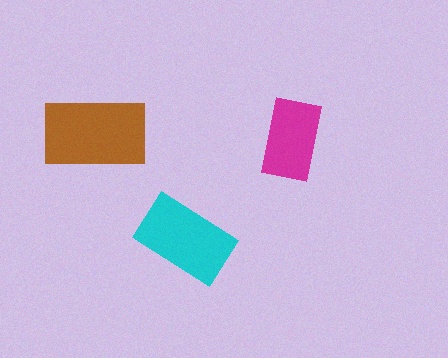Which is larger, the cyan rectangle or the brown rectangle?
The brown one.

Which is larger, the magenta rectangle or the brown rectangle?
The brown one.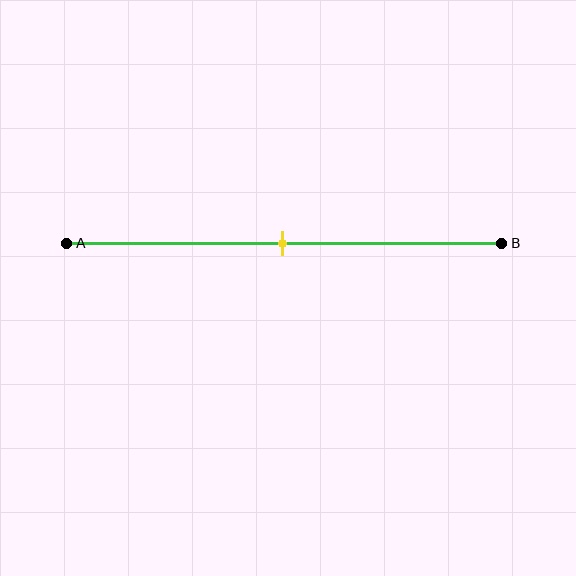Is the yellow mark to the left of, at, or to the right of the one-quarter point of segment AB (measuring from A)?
The yellow mark is to the right of the one-quarter point of segment AB.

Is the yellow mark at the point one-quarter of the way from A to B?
No, the mark is at about 50% from A, not at the 25% one-quarter point.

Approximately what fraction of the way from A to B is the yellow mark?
The yellow mark is approximately 50% of the way from A to B.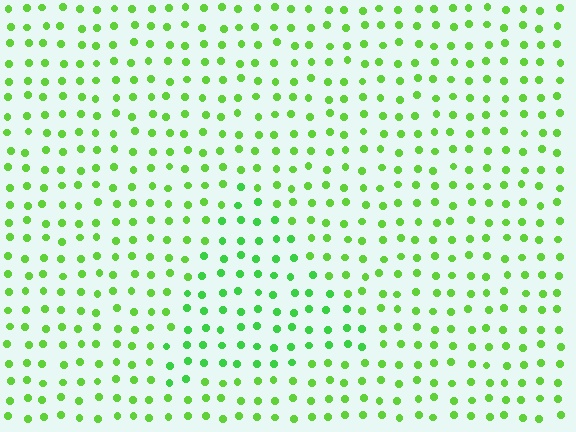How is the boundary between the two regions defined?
The boundary is defined purely by a slight shift in hue (about 20 degrees). Spacing, size, and orientation are identical on both sides.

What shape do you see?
I see a triangle.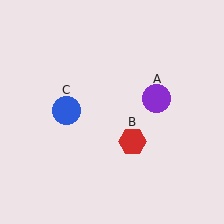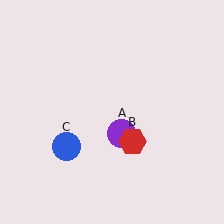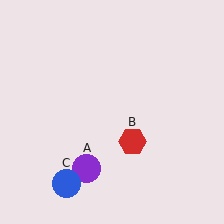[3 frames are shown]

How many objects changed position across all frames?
2 objects changed position: purple circle (object A), blue circle (object C).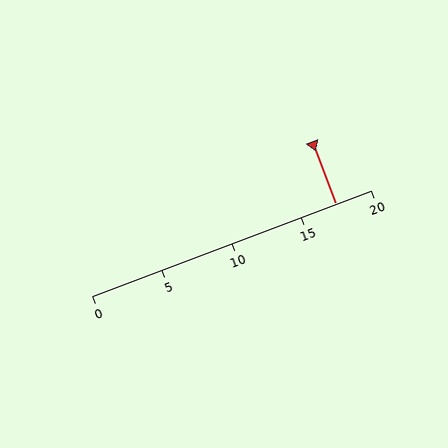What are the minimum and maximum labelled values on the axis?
The axis runs from 0 to 20.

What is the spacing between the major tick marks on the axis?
The major ticks are spaced 5 apart.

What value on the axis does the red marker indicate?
The marker indicates approximately 17.5.